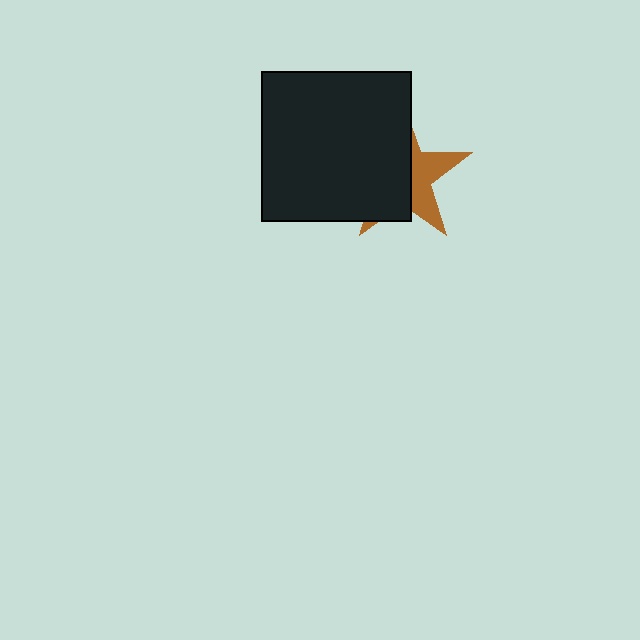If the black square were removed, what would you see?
You would see the complete brown star.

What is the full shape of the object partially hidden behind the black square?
The partially hidden object is a brown star.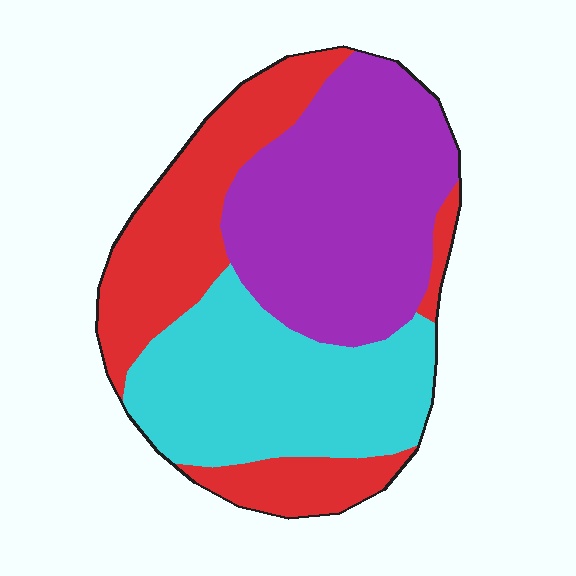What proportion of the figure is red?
Red covers roughly 30% of the figure.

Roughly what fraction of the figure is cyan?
Cyan takes up about one third (1/3) of the figure.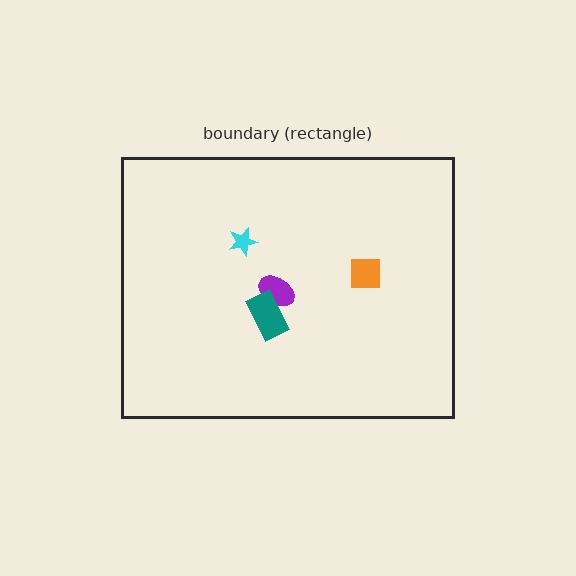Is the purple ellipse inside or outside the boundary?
Inside.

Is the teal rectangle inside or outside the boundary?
Inside.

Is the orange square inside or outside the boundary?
Inside.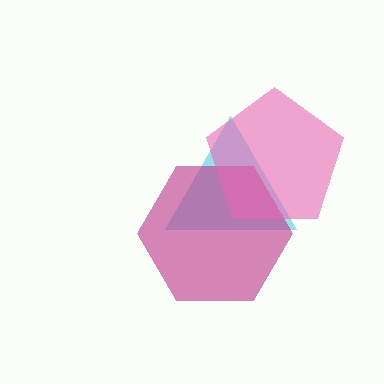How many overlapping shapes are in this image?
There are 3 overlapping shapes in the image.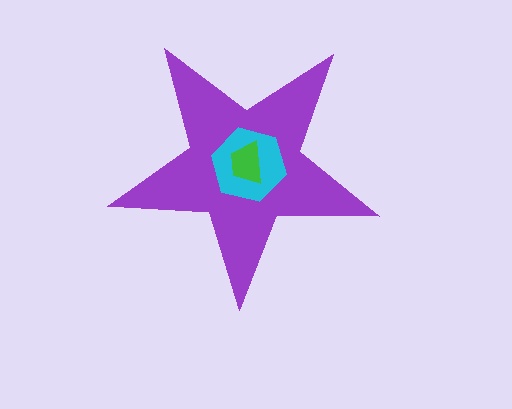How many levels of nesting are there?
3.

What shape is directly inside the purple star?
The cyan hexagon.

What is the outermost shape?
The purple star.